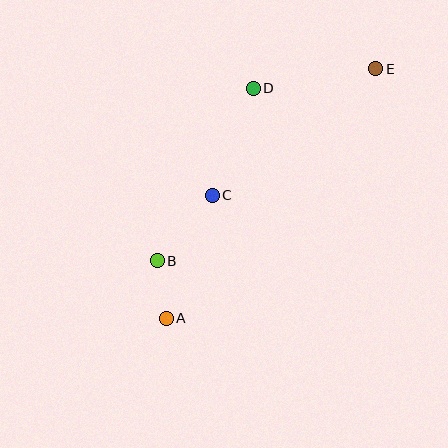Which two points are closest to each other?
Points A and B are closest to each other.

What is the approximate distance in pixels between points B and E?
The distance between B and E is approximately 291 pixels.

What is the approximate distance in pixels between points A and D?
The distance between A and D is approximately 246 pixels.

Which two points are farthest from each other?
Points A and E are farthest from each other.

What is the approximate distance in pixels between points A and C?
The distance between A and C is approximately 131 pixels.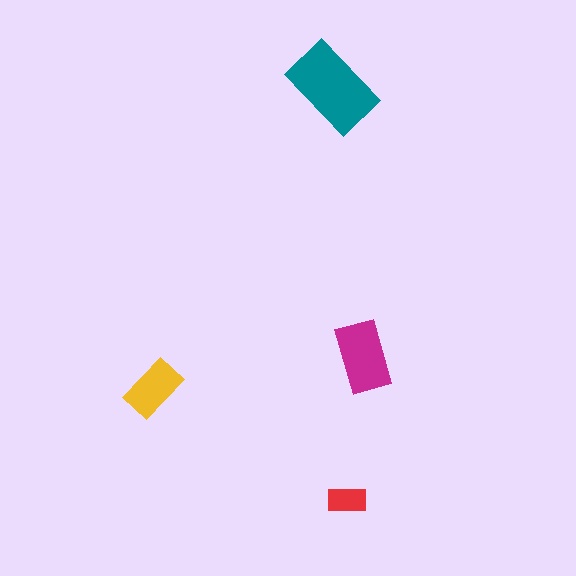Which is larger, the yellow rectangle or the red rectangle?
The yellow one.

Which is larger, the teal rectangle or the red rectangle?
The teal one.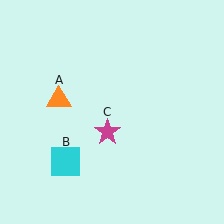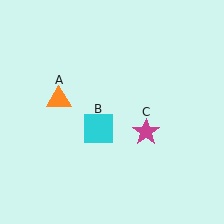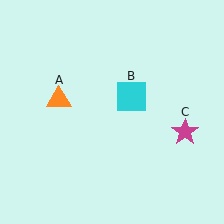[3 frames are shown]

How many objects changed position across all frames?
2 objects changed position: cyan square (object B), magenta star (object C).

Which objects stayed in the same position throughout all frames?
Orange triangle (object A) remained stationary.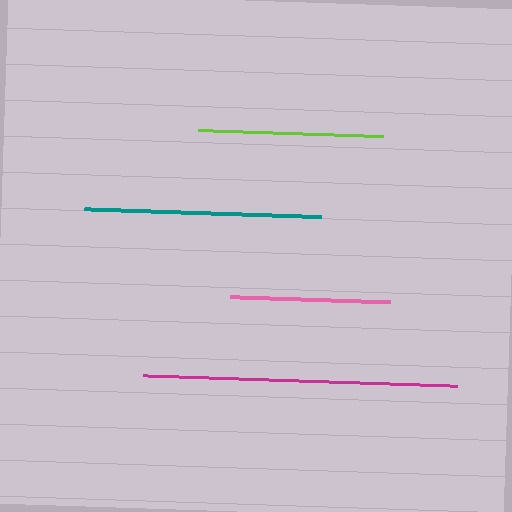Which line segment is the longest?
The magenta line is the longest at approximately 313 pixels.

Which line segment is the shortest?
The pink line is the shortest at approximately 161 pixels.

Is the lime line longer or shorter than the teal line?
The teal line is longer than the lime line.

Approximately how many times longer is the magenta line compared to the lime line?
The magenta line is approximately 1.7 times the length of the lime line.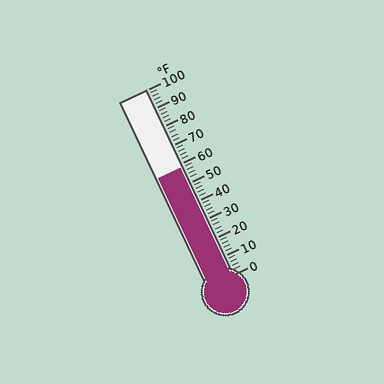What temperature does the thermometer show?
The thermometer shows approximately 58°F.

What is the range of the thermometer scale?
The thermometer scale ranges from 0°F to 100°F.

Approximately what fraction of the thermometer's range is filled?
The thermometer is filled to approximately 60% of its range.